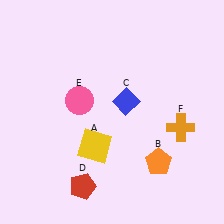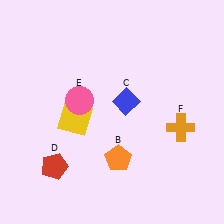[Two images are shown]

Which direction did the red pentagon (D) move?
The red pentagon (D) moved left.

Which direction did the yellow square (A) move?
The yellow square (A) moved up.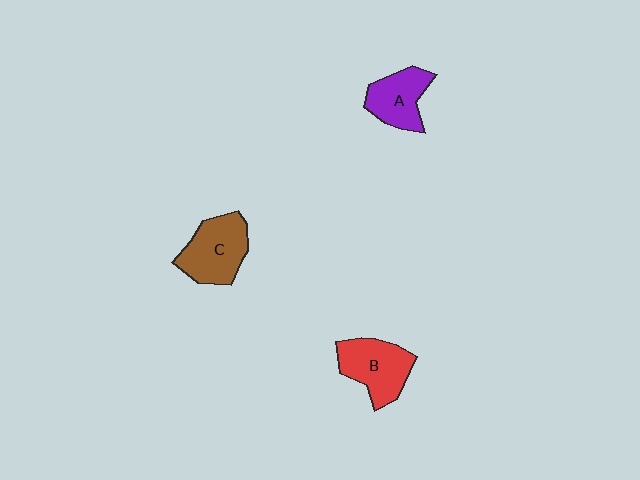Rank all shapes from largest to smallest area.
From largest to smallest: C (brown), B (red), A (purple).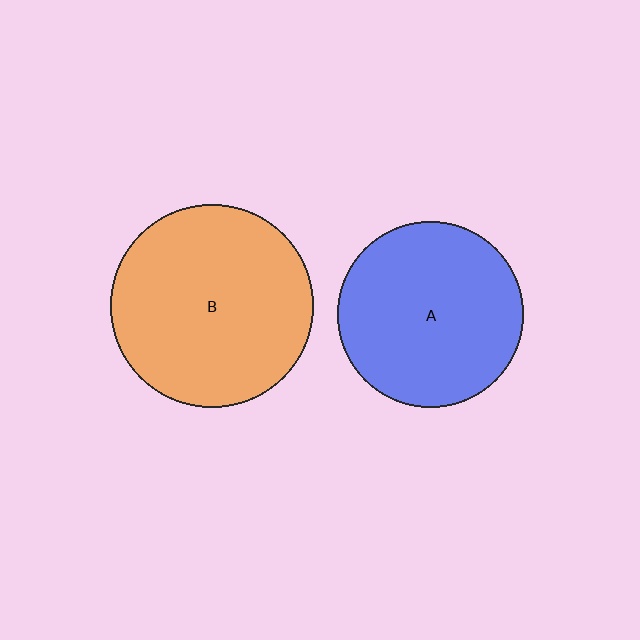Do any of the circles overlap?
No, none of the circles overlap.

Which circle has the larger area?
Circle B (orange).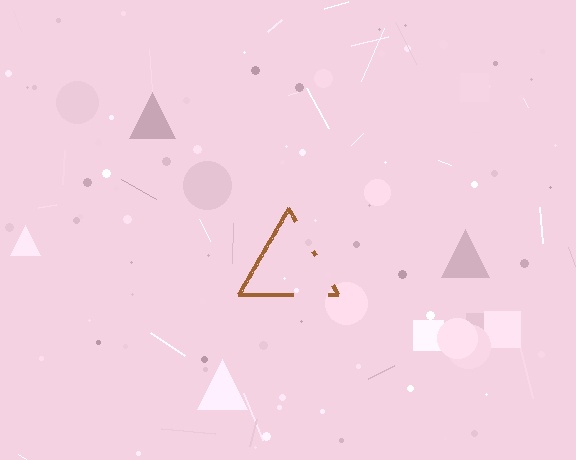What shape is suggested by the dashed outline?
The dashed outline suggests a triangle.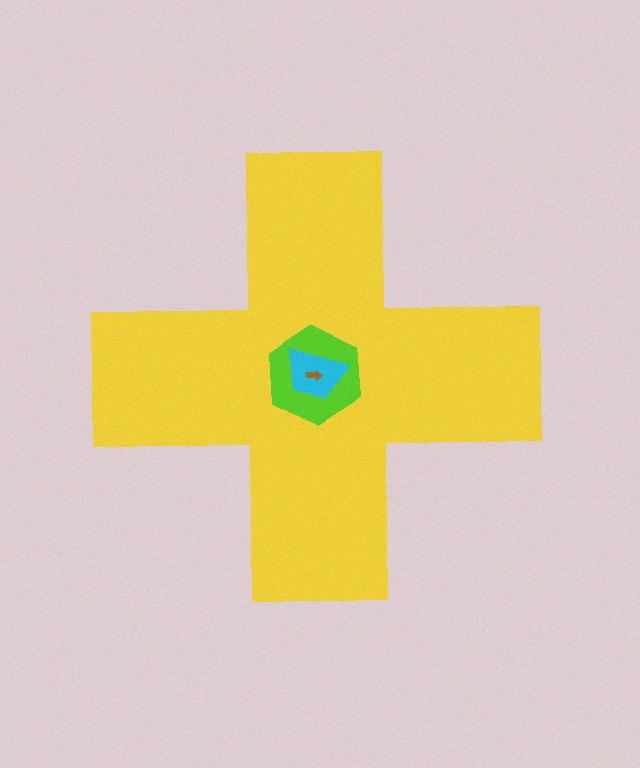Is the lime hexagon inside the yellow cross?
Yes.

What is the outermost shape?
The yellow cross.